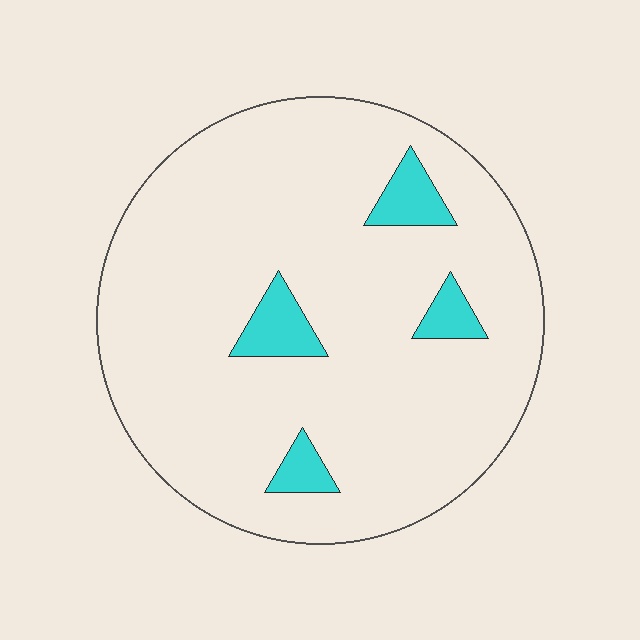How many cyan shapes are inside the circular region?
4.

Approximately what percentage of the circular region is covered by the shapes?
Approximately 10%.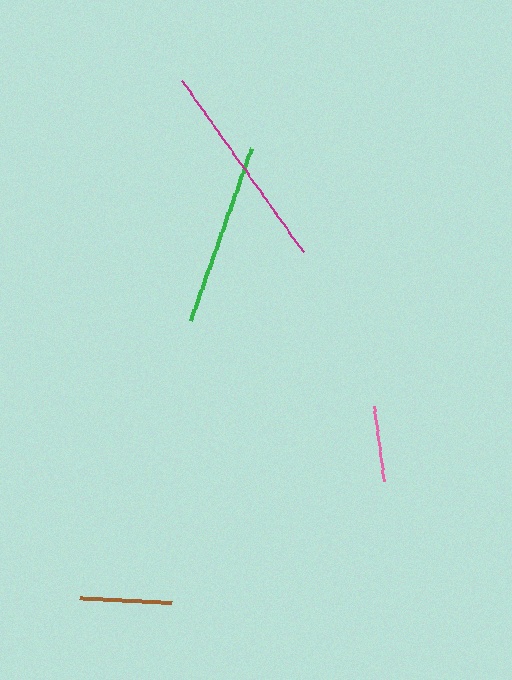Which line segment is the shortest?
The pink line is the shortest at approximately 75 pixels.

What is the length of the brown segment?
The brown segment is approximately 92 pixels long.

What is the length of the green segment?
The green segment is approximately 183 pixels long.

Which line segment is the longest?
The magenta line is the longest at approximately 210 pixels.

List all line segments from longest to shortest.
From longest to shortest: magenta, green, brown, pink.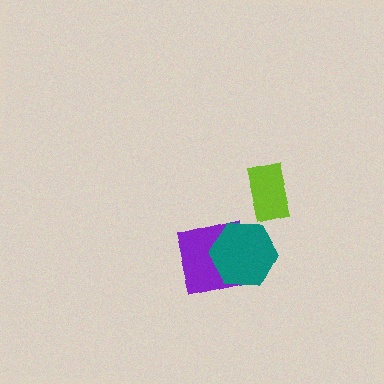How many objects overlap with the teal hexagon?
1 object overlaps with the teal hexagon.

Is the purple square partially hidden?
Yes, it is partially covered by another shape.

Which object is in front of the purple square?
The teal hexagon is in front of the purple square.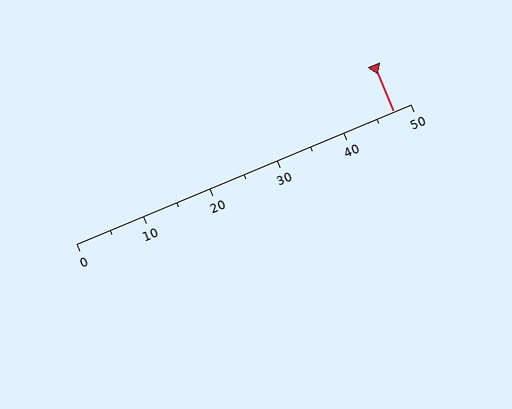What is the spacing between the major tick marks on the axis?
The major ticks are spaced 10 apart.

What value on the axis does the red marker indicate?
The marker indicates approximately 47.5.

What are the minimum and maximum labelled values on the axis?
The axis runs from 0 to 50.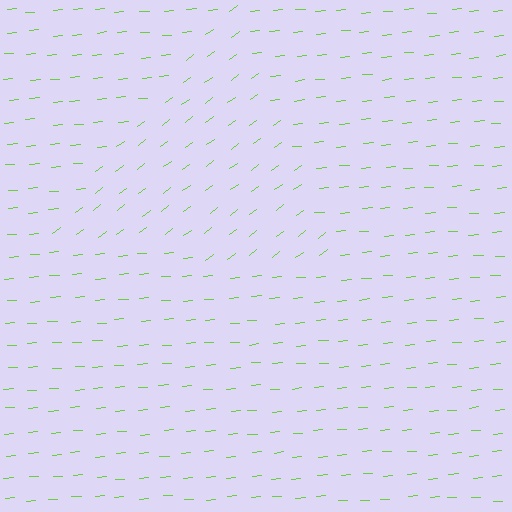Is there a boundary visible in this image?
Yes, there is a texture boundary formed by a change in line orientation.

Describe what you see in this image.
The image is filled with small lime line segments. A triangle region in the image has lines oriented differently from the surrounding lines, creating a visible texture boundary.